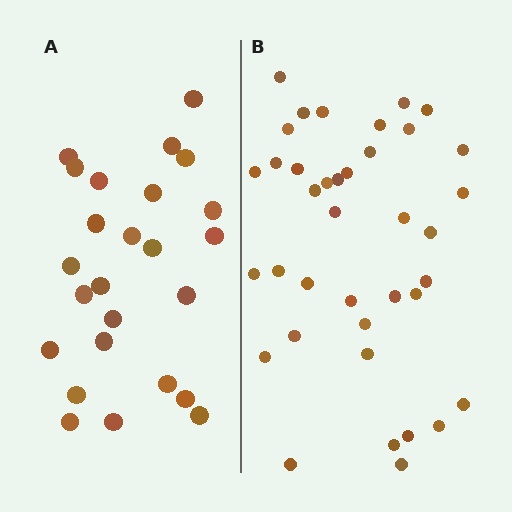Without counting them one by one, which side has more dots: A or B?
Region B (the right region) has more dots.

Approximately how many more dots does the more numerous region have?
Region B has approximately 15 more dots than region A.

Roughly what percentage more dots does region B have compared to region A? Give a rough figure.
About 50% more.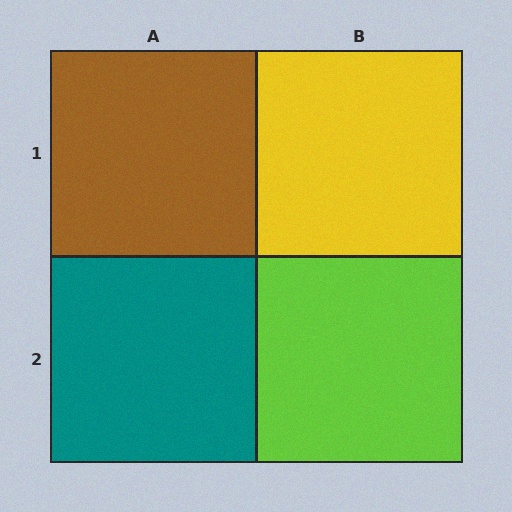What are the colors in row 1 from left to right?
Brown, yellow.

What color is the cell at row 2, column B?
Lime.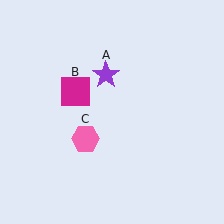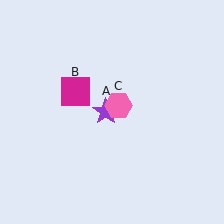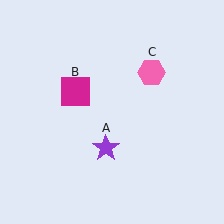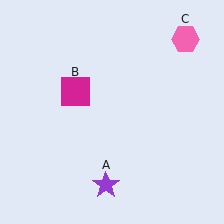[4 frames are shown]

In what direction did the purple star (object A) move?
The purple star (object A) moved down.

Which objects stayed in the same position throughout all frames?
Magenta square (object B) remained stationary.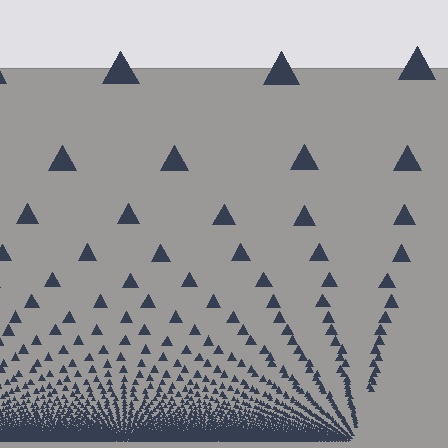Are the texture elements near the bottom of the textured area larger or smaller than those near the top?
Smaller. The gradient is inverted — elements near the bottom are smaller and denser.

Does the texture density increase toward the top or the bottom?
Density increases toward the bottom.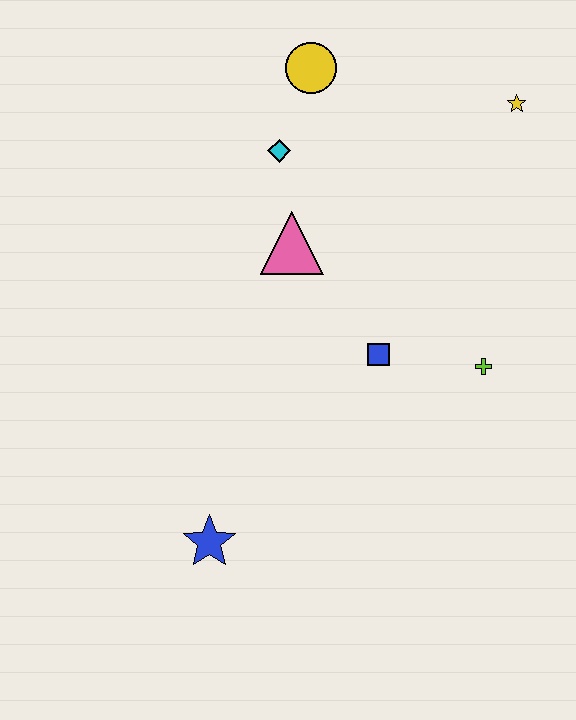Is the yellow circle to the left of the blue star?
No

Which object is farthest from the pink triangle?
The blue star is farthest from the pink triangle.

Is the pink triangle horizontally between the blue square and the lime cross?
No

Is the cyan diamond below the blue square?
No